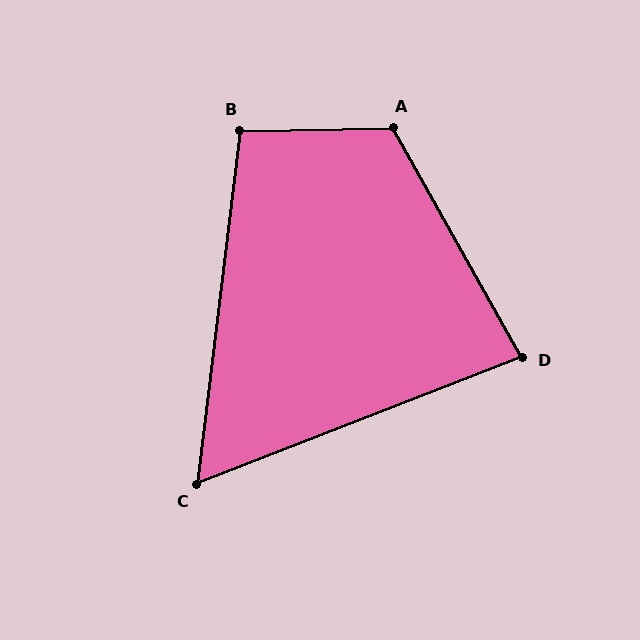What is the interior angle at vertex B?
Approximately 98 degrees (obtuse).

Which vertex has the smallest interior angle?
C, at approximately 62 degrees.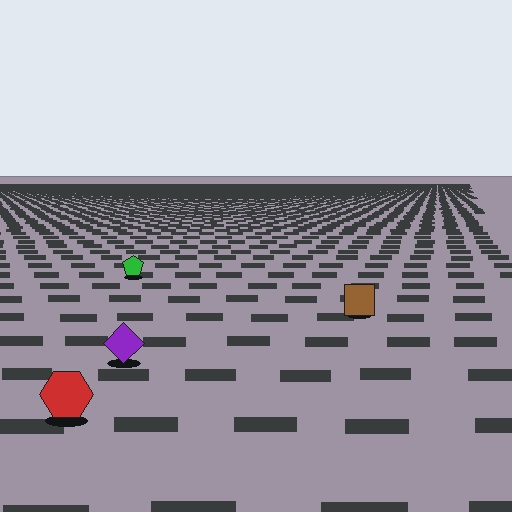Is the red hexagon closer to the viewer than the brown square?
Yes. The red hexagon is closer — you can tell from the texture gradient: the ground texture is coarser near it.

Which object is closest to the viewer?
The red hexagon is closest. The texture marks near it are larger and more spread out.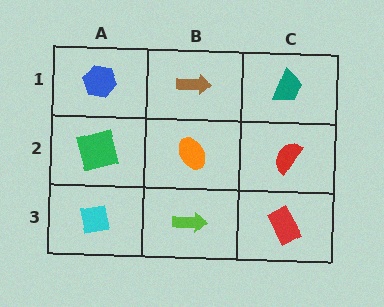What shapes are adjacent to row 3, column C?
A red semicircle (row 2, column C), a lime arrow (row 3, column B).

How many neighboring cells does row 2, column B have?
4.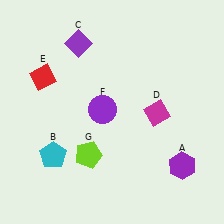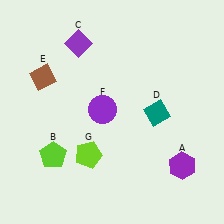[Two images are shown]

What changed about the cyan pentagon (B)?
In Image 1, B is cyan. In Image 2, it changed to lime.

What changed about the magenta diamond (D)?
In Image 1, D is magenta. In Image 2, it changed to teal.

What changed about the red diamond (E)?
In Image 1, E is red. In Image 2, it changed to brown.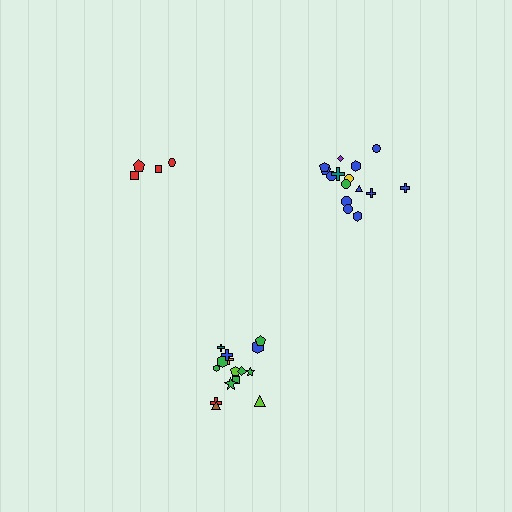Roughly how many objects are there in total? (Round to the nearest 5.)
Roughly 35 objects in total.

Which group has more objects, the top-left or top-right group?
The top-right group.